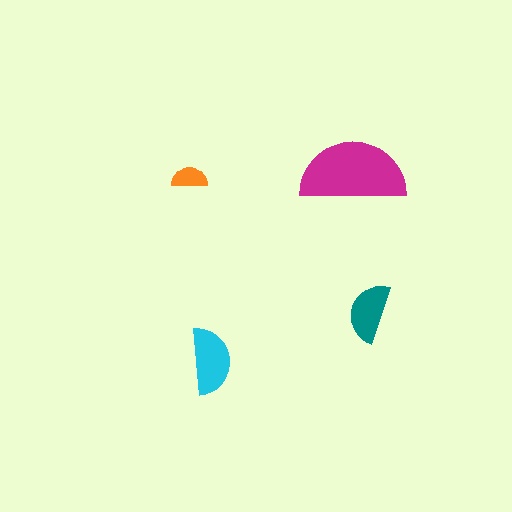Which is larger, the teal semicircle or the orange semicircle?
The teal one.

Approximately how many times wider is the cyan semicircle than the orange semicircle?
About 2 times wider.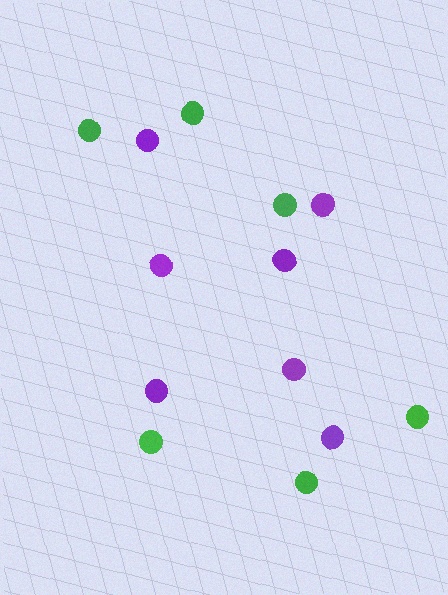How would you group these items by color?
There are 2 groups: one group of green circles (6) and one group of purple circles (7).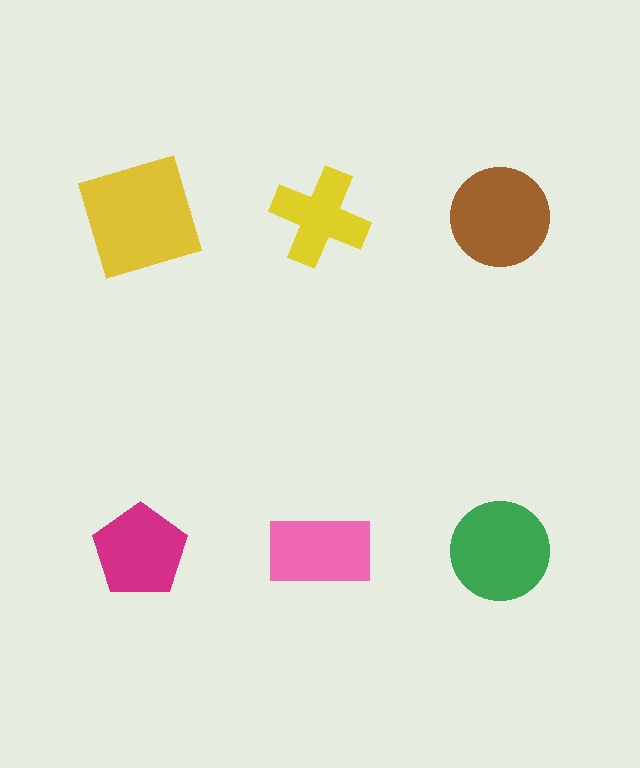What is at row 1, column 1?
A yellow square.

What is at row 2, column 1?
A magenta pentagon.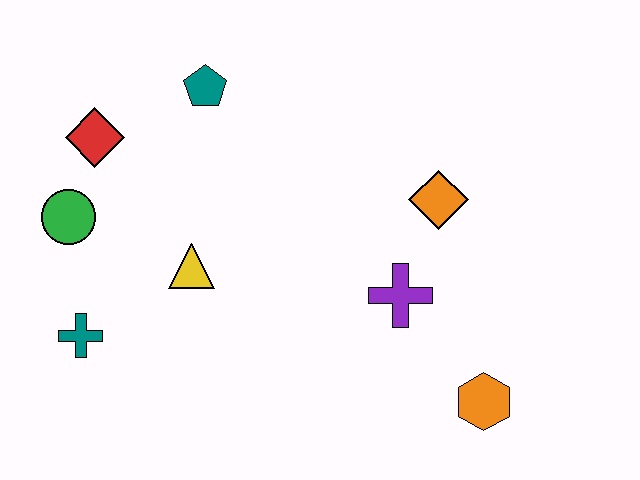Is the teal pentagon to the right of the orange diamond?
No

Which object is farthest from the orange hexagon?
The red diamond is farthest from the orange hexagon.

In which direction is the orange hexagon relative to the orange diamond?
The orange hexagon is below the orange diamond.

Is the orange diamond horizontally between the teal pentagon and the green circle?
No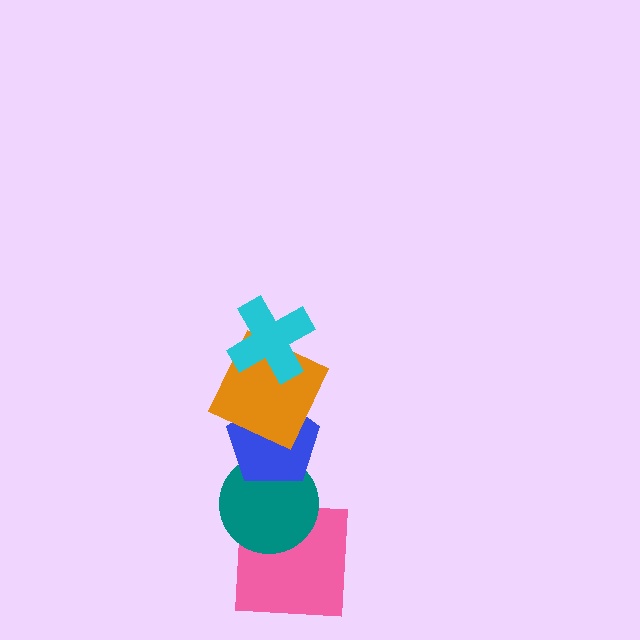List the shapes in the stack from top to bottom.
From top to bottom: the cyan cross, the orange square, the blue pentagon, the teal circle, the pink square.